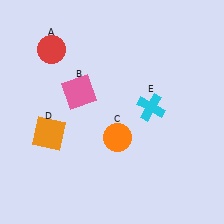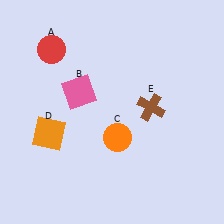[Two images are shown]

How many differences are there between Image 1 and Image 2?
There is 1 difference between the two images.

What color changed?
The cross (E) changed from cyan in Image 1 to brown in Image 2.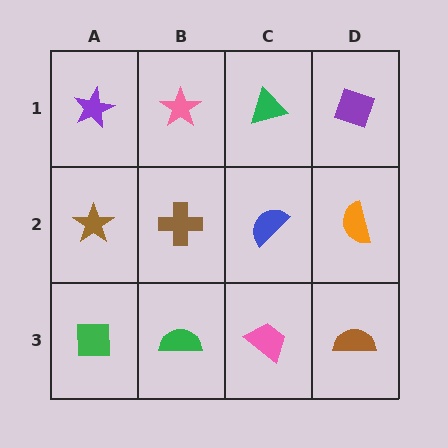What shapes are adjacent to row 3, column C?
A blue semicircle (row 2, column C), a green semicircle (row 3, column B), a brown semicircle (row 3, column D).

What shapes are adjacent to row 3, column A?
A brown star (row 2, column A), a green semicircle (row 3, column B).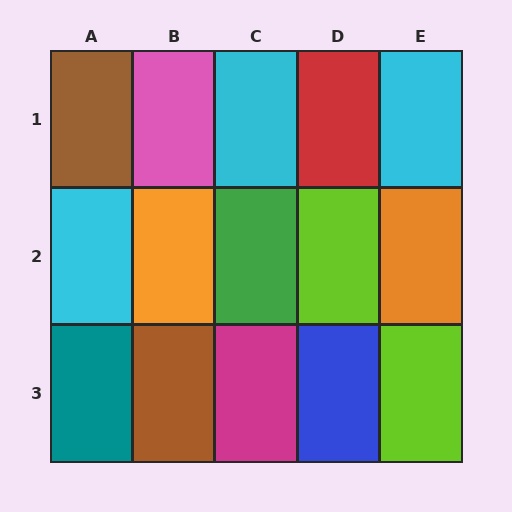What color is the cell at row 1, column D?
Red.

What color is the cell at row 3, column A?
Teal.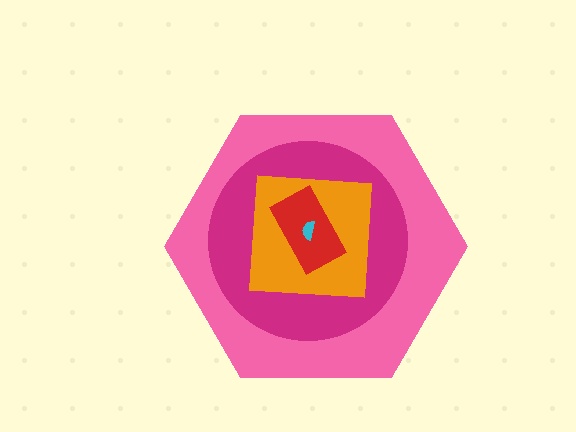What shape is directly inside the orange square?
The red rectangle.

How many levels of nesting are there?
5.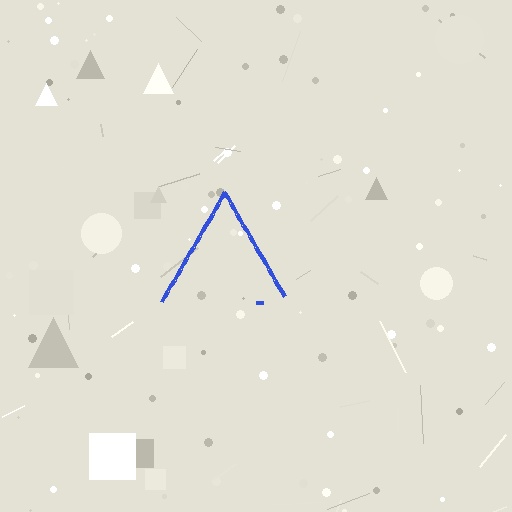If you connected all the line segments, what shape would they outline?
They would outline a triangle.